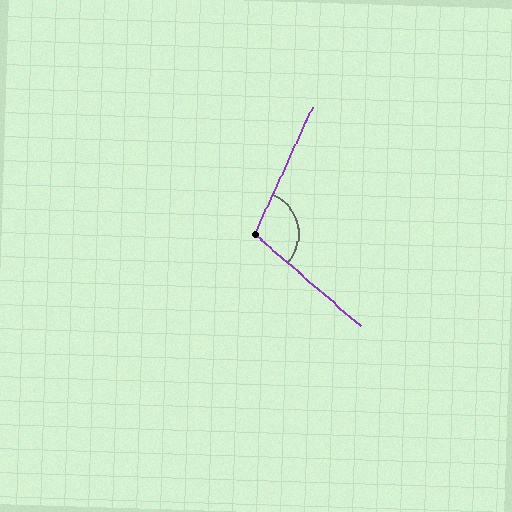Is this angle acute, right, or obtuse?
It is obtuse.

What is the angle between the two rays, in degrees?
Approximately 107 degrees.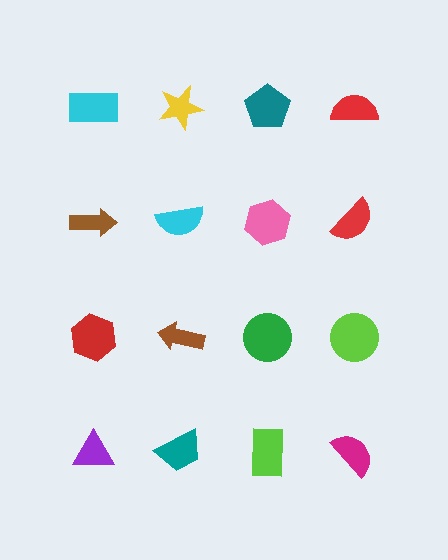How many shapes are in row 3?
4 shapes.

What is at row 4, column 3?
A lime rectangle.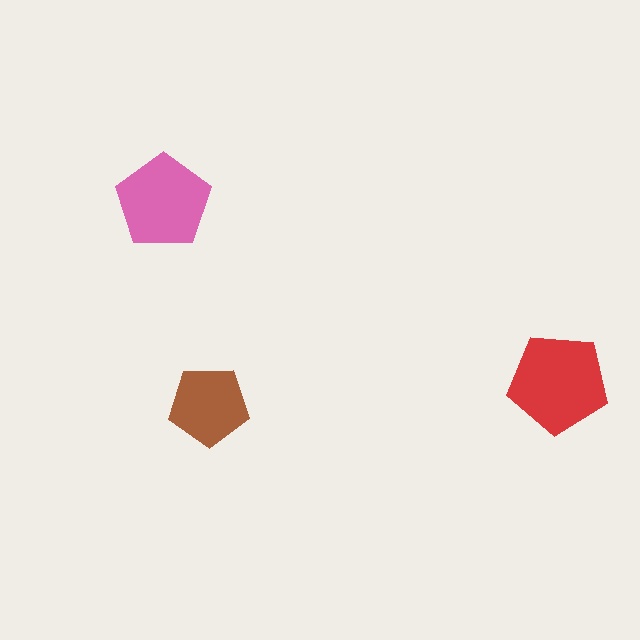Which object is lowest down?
The brown pentagon is bottommost.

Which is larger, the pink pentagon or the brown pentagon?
The pink one.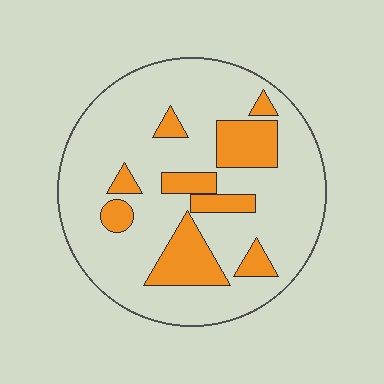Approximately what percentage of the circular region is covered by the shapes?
Approximately 20%.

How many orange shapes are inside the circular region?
9.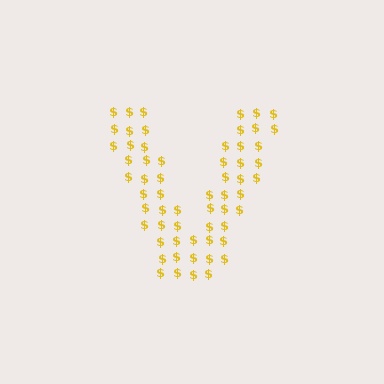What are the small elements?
The small elements are dollar signs.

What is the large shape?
The large shape is the letter V.